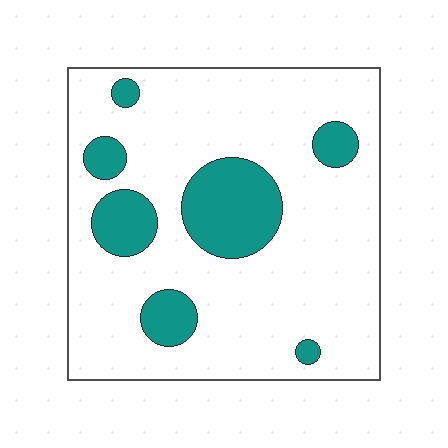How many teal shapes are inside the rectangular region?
7.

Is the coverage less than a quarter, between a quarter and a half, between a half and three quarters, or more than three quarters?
Less than a quarter.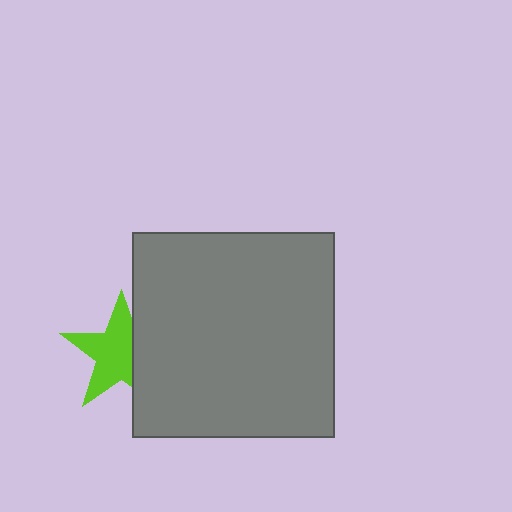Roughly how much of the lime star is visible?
Most of it is visible (roughly 67%).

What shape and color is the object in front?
The object in front is a gray rectangle.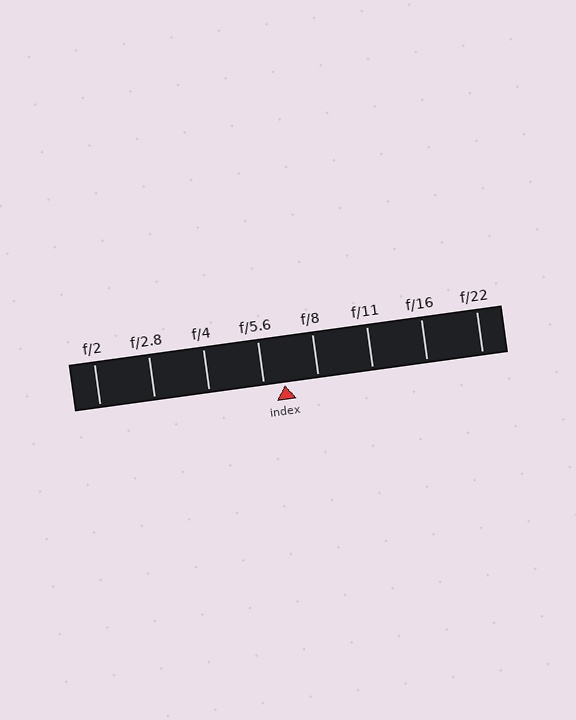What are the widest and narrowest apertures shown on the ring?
The widest aperture shown is f/2 and the narrowest is f/22.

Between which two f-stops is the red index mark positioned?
The index mark is between f/5.6 and f/8.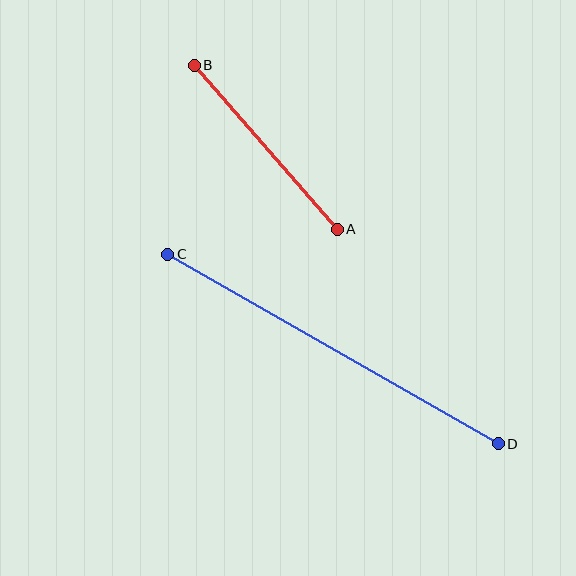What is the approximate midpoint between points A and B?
The midpoint is at approximately (266, 147) pixels.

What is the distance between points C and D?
The distance is approximately 381 pixels.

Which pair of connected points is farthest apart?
Points C and D are farthest apart.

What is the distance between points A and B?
The distance is approximately 218 pixels.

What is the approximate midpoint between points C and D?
The midpoint is at approximately (333, 349) pixels.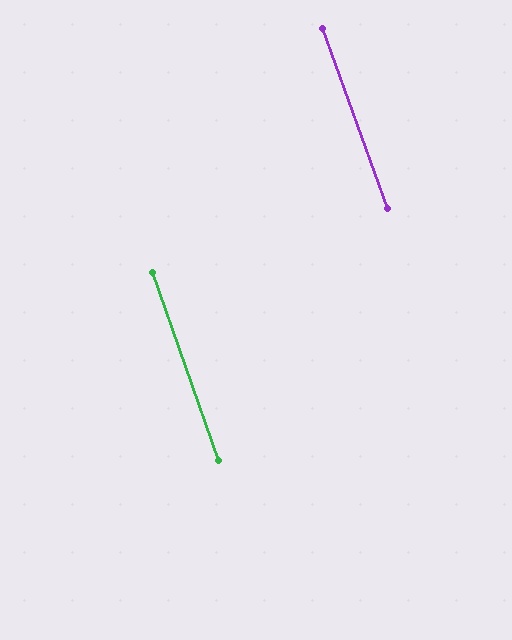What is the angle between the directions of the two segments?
Approximately 0 degrees.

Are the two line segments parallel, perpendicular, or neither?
Parallel — their directions differ by only 0.4°.